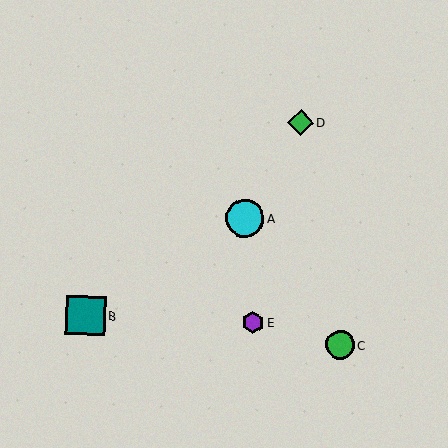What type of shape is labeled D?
Shape D is a green diamond.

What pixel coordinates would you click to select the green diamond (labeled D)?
Click at (300, 122) to select the green diamond D.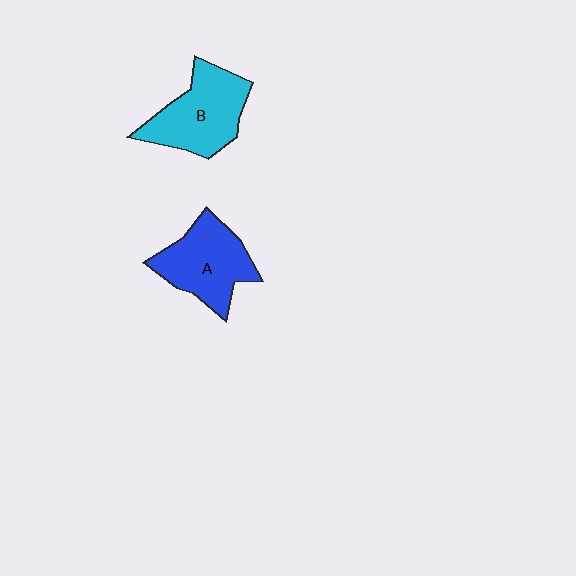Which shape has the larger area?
Shape B (cyan).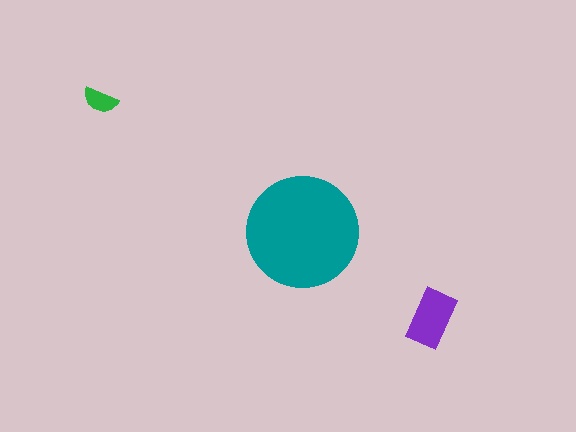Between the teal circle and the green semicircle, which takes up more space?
The teal circle.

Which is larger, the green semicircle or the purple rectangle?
The purple rectangle.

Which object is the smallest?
The green semicircle.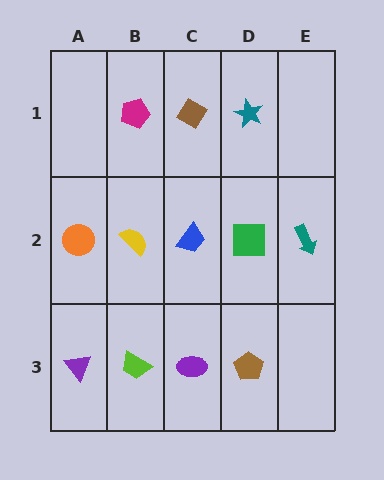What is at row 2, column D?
A green square.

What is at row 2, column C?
A blue trapezoid.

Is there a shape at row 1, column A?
No, that cell is empty.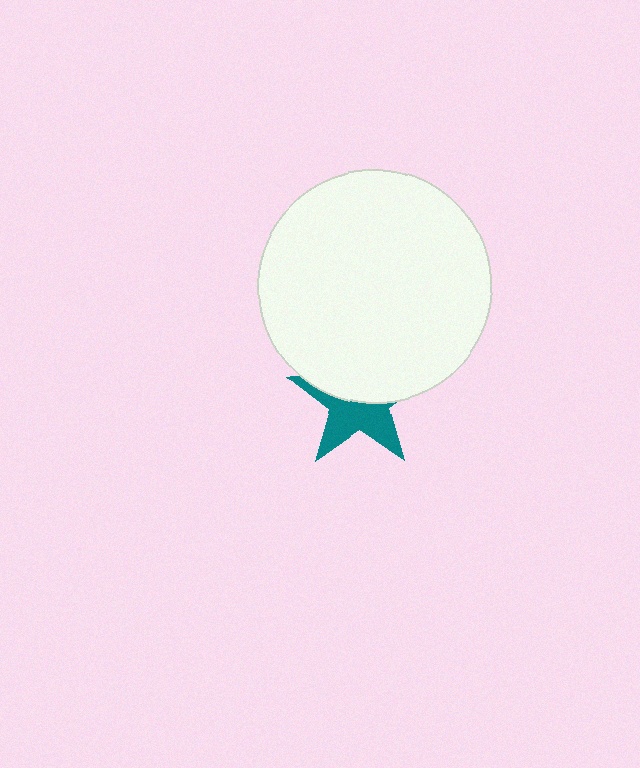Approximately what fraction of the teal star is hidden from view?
Roughly 52% of the teal star is hidden behind the white circle.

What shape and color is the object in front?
The object in front is a white circle.